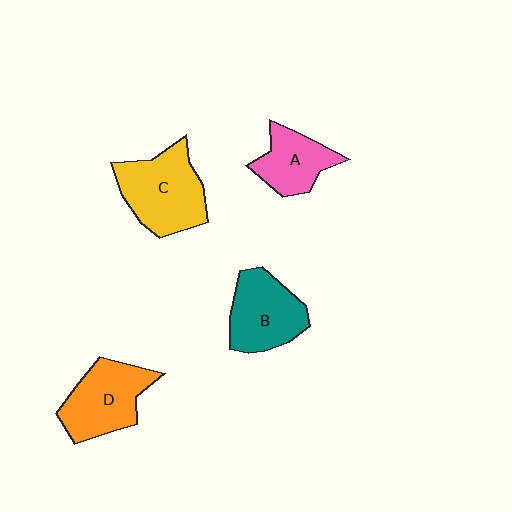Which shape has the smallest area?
Shape A (pink).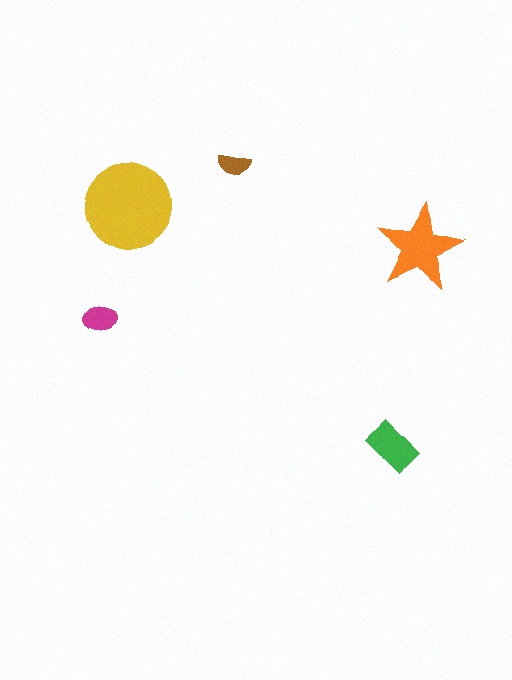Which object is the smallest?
The brown semicircle.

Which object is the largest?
The yellow circle.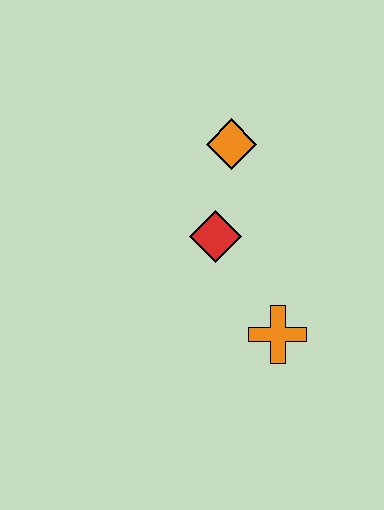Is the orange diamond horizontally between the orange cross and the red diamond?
Yes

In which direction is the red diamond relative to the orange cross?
The red diamond is above the orange cross.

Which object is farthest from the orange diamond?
The orange cross is farthest from the orange diamond.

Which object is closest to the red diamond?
The orange diamond is closest to the red diamond.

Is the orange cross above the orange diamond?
No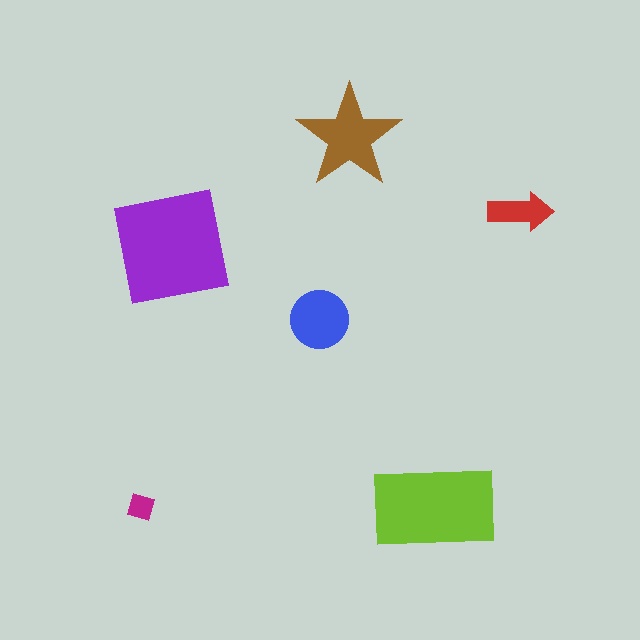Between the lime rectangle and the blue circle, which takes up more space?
The lime rectangle.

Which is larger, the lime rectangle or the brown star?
The lime rectangle.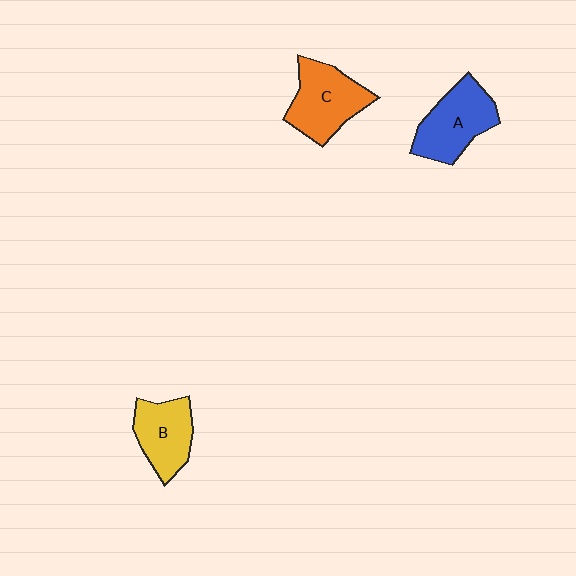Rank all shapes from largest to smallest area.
From largest to smallest: C (orange), A (blue), B (yellow).